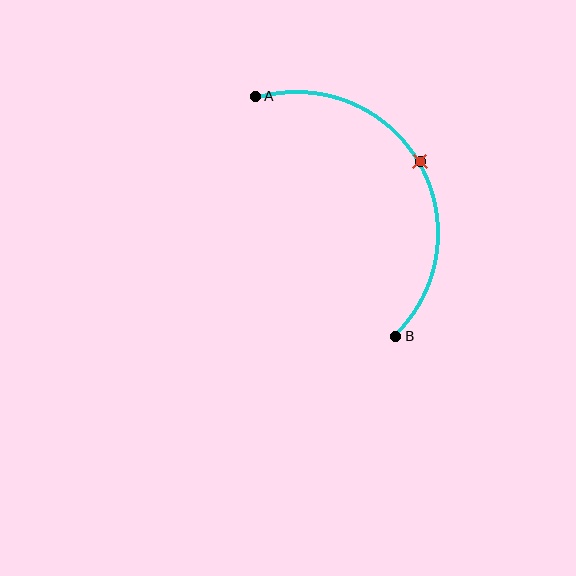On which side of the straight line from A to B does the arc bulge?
The arc bulges to the right of the straight line connecting A and B.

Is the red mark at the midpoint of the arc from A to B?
Yes. The red mark lies on the arc at equal arc-length from both A and B — it is the arc midpoint.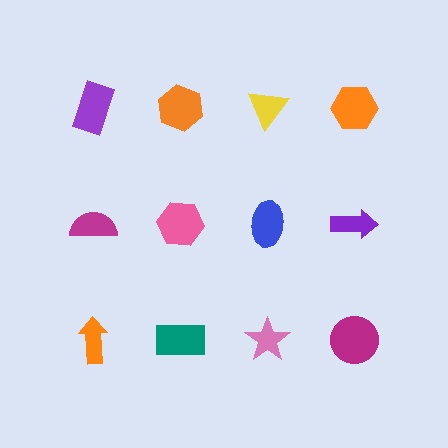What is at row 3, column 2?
A teal rectangle.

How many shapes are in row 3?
4 shapes.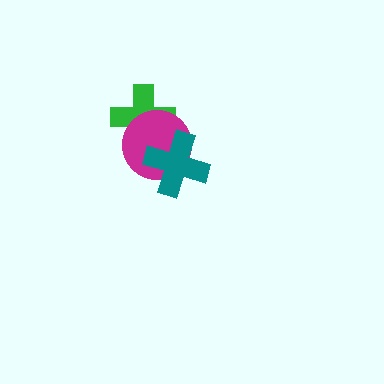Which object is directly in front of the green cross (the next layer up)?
The magenta circle is directly in front of the green cross.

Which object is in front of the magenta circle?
The teal cross is in front of the magenta circle.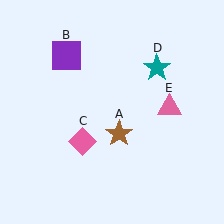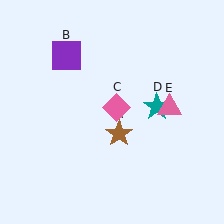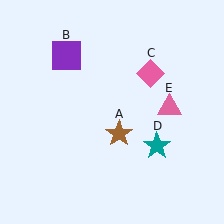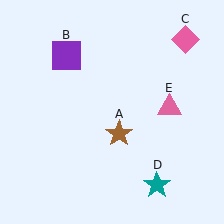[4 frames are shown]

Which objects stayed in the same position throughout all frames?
Brown star (object A) and purple square (object B) and pink triangle (object E) remained stationary.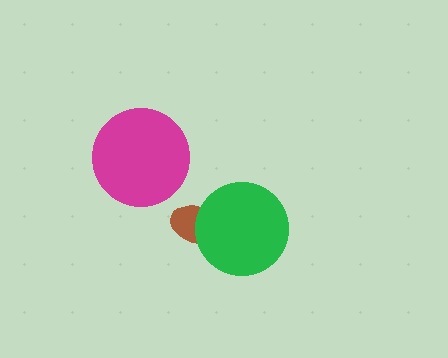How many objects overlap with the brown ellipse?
1 object overlaps with the brown ellipse.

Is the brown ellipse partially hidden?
Yes, it is partially covered by another shape.